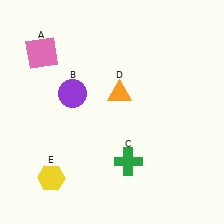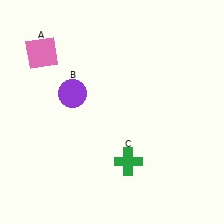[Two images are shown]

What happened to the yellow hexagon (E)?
The yellow hexagon (E) was removed in Image 2. It was in the bottom-left area of Image 1.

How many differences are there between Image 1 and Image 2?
There are 2 differences between the two images.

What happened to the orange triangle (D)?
The orange triangle (D) was removed in Image 2. It was in the top-right area of Image 1.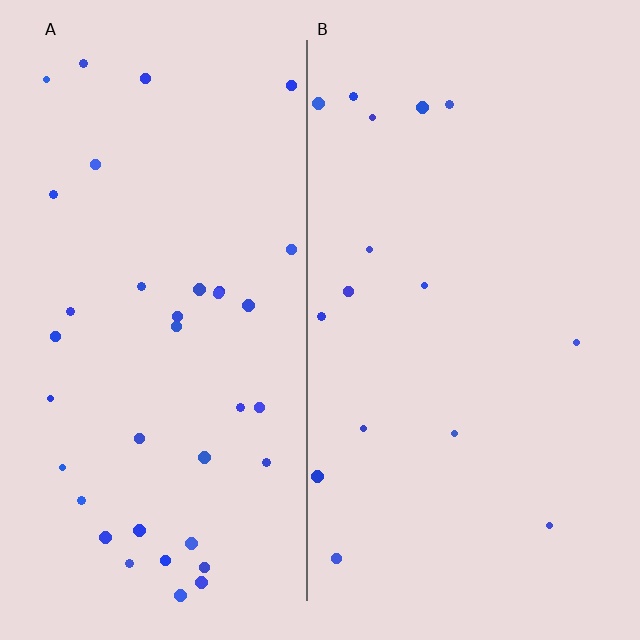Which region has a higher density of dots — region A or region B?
A (the left).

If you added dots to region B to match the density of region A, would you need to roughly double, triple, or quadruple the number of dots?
Approximately double.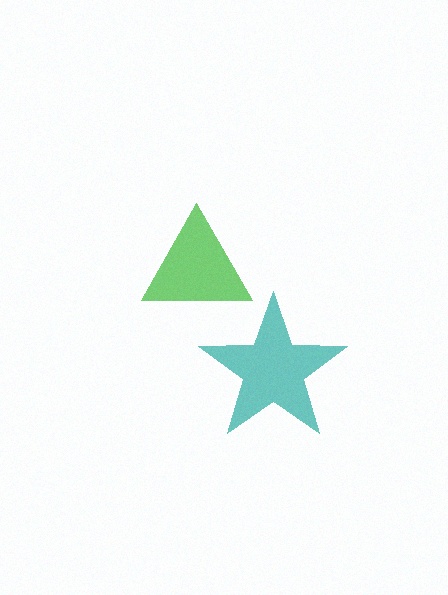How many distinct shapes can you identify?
There are 2 distinct shapes: a green triangle, a teal star.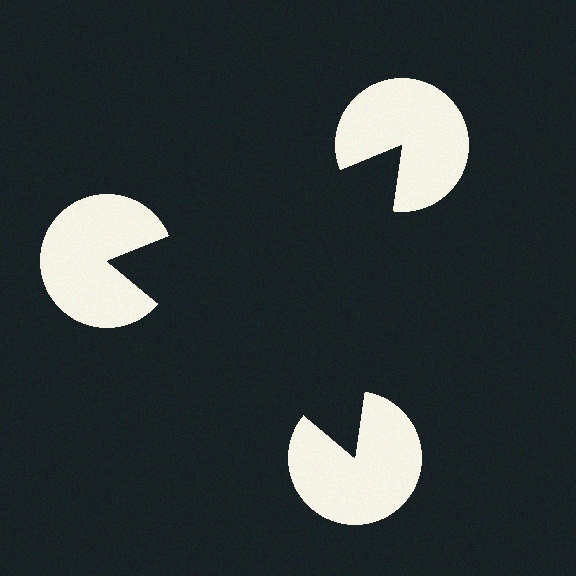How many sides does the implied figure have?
3 sides.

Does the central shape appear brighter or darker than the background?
It typically appears slightly darker than the background, even though no actual brightness change is drawn.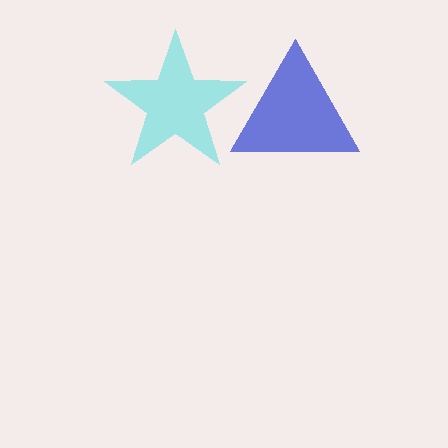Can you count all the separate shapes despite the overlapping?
Yes, there are 2 separate shapes.